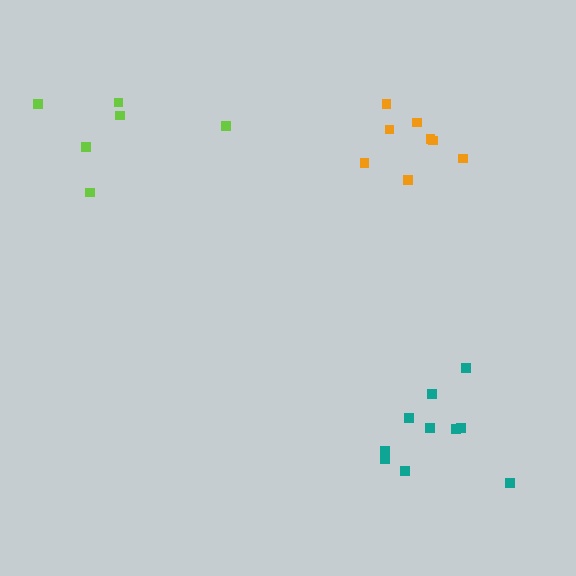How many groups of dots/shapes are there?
There are 3 groups.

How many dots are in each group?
Group 1: 8 dots, Group 2: 6 dots, Group 3: 10 dots (24 total).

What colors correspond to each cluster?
The clusters are colored: orange, lime, teal.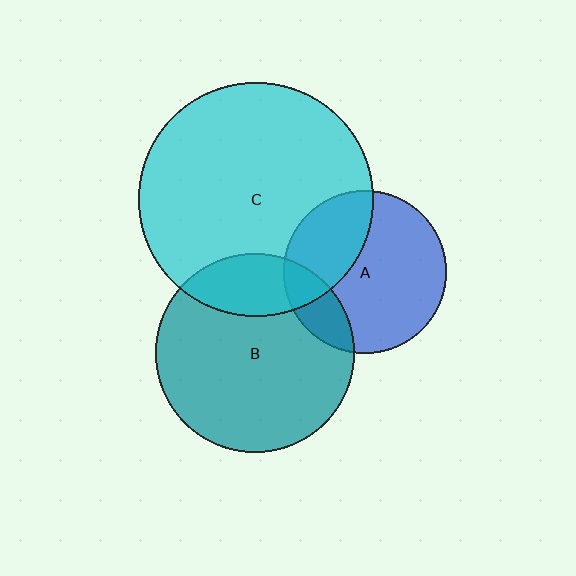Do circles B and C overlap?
Yes.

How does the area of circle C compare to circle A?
Approximately 2.1 times.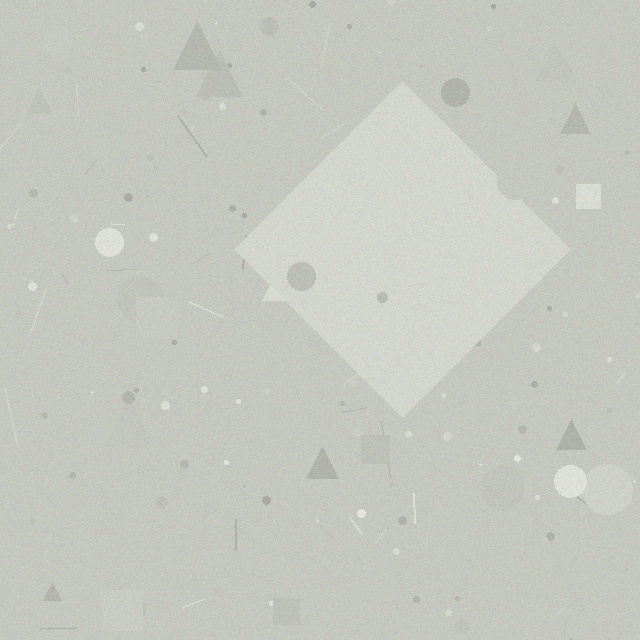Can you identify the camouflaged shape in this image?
The camouflaged shape is a diamond.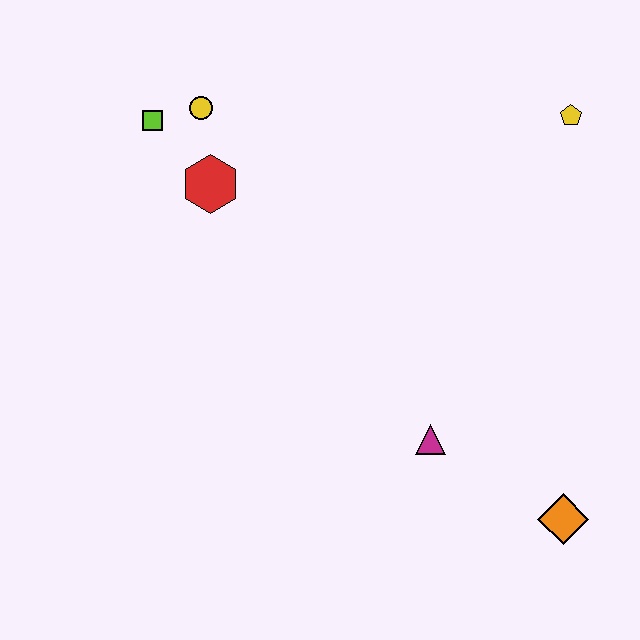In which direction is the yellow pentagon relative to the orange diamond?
The yellow pentagon is above the orange diamond.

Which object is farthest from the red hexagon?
The orange diamond is farthest from the red hexagon.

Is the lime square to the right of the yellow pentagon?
No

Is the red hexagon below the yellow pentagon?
Yes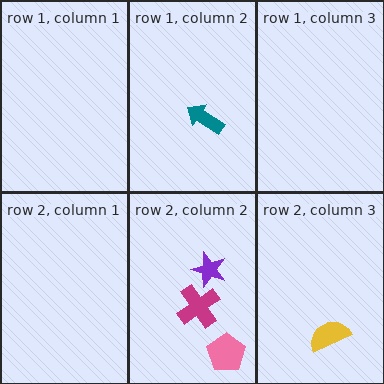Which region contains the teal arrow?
The row 1, column 2 region.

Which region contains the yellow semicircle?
The row 2, column 3 region.